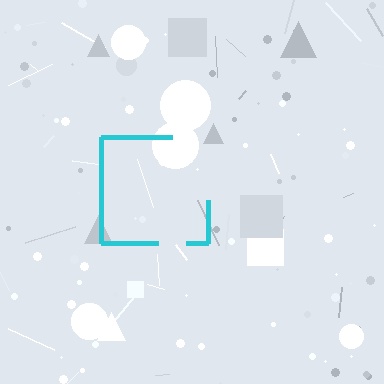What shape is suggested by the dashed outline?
The dashed outline suggests a square.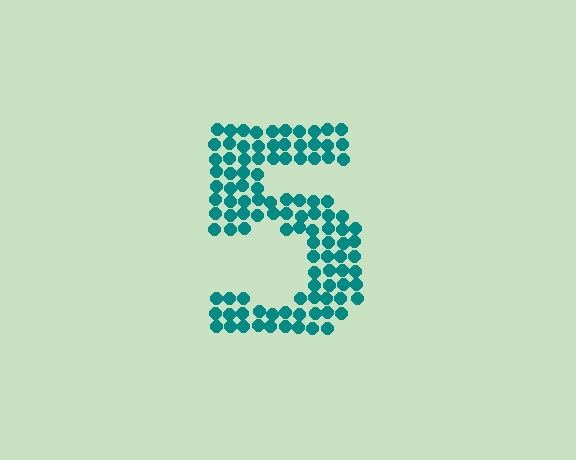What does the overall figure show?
The overall figure shows the digit 5.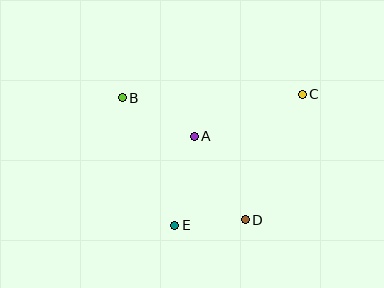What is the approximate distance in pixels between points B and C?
The distance between B and C is approximately 180 pixels.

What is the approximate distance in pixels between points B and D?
The distance between B and D is approximately 173 pixels.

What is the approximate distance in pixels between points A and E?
The distance between A and E is approximately 91 pixels.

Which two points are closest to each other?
Points D and E are closest to each other.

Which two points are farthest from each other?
Points C and E are farthest from each other.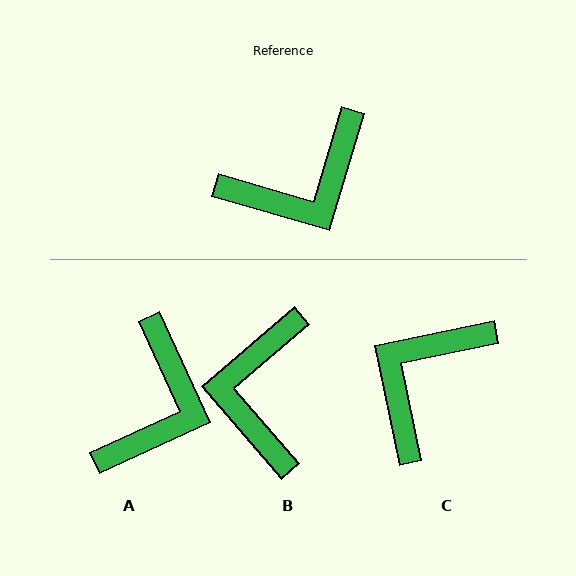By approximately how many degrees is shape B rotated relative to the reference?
Approximately 123 degrees clockwise.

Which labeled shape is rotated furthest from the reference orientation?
C, about 152 degrees away.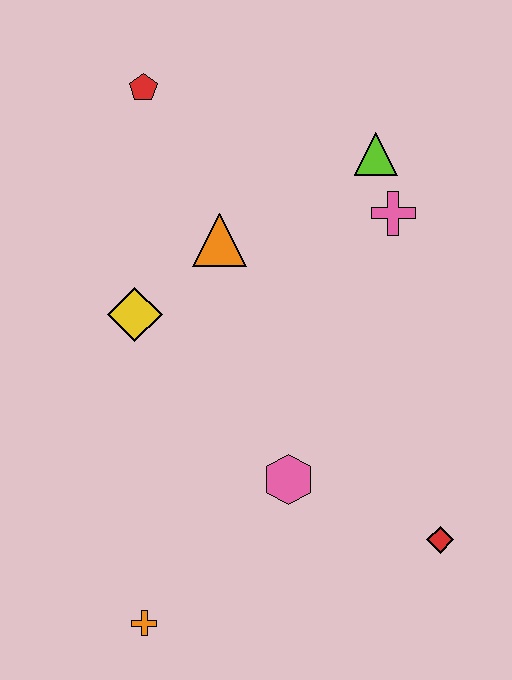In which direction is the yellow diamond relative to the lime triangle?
The yellow diamond is to the left of the lime triangle.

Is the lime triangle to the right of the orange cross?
Yes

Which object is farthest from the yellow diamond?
The red diamond is farthest from the yellow diamond.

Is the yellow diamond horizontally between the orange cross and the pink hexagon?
No